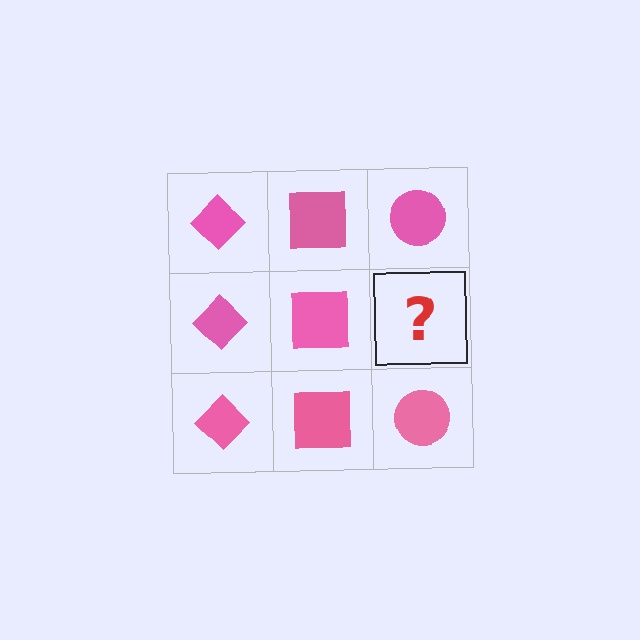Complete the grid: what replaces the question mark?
The question mark should be replaced with a pink circle.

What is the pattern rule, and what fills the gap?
The rule is that each column has a consistent shape. The gap should be filled with a pink circle.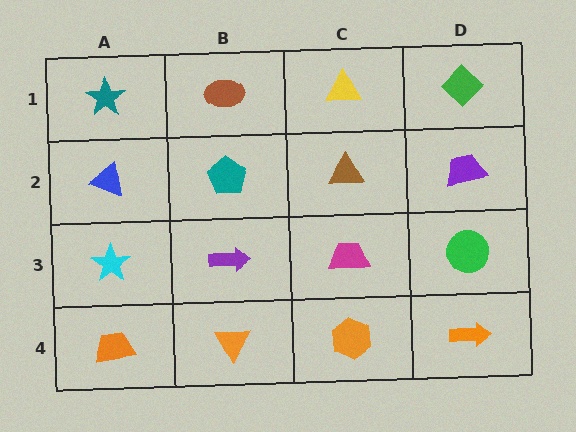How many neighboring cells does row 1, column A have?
2.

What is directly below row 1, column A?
A blue triangle.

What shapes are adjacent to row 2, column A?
A teal star (row 1, column A), a cyan star (row 3, column A), a teal pentagon (row 2, column B).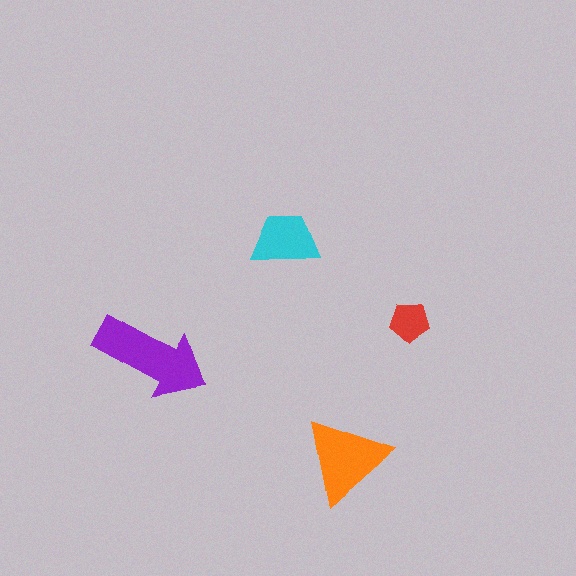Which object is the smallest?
The red pentagon.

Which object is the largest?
The purple arrow.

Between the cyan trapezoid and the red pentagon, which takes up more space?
The cyan trapezoid.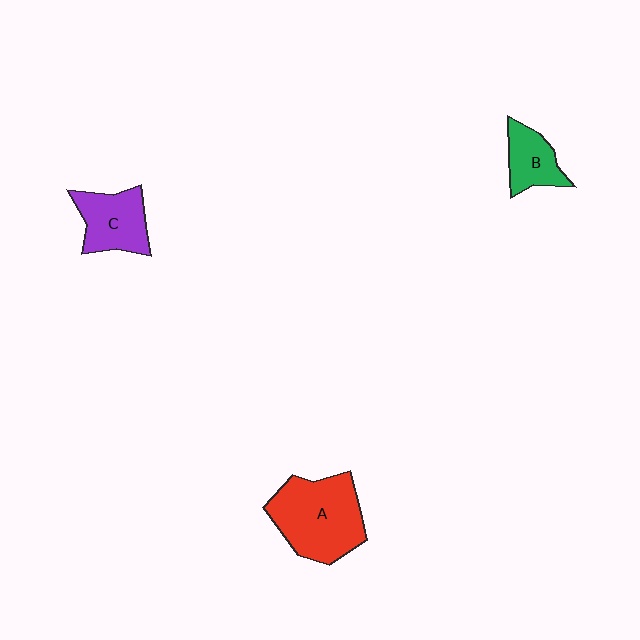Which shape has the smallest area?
Shape B (green).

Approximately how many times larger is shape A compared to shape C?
Approximately 1.6 times.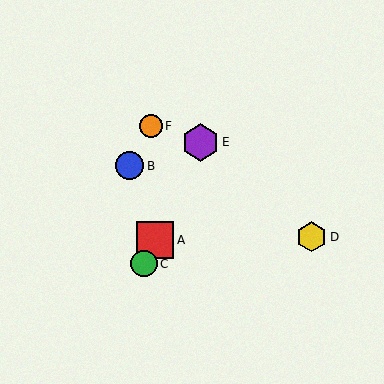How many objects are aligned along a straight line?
3 objects (A, C, E) are aligned along a straight line.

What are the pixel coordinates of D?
Object D is at (312, 237).